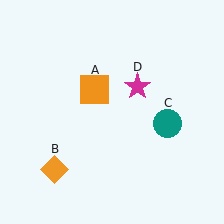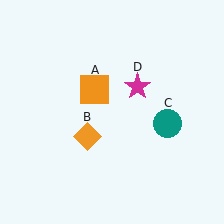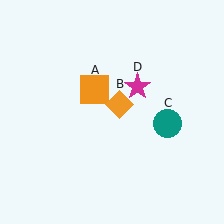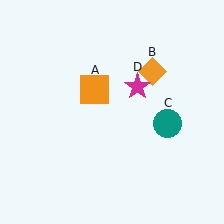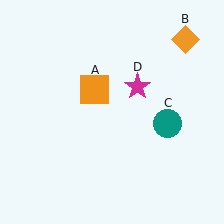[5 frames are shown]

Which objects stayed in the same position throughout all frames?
Orange square (object A) and teal circle (object C) and magenta star (object D) remained stationary.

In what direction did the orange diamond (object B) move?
The orange diamond (object B) moved up and to the right.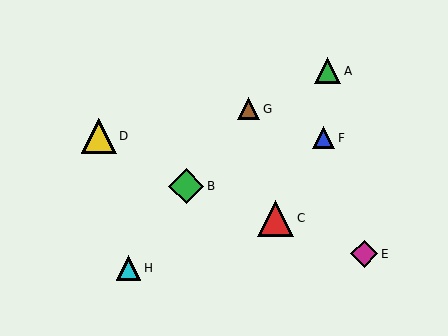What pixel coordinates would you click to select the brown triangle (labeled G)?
Click at (249, 109) to select the brown triangle G.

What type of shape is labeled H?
Shape H is a cyan triangle.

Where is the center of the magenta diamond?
The center of the magenta diamond is at (364, 254).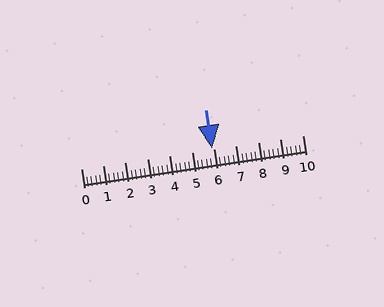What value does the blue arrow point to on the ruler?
The blue arrow points to approximately 5.9.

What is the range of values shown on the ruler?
The ruler shows values from 0 to 10.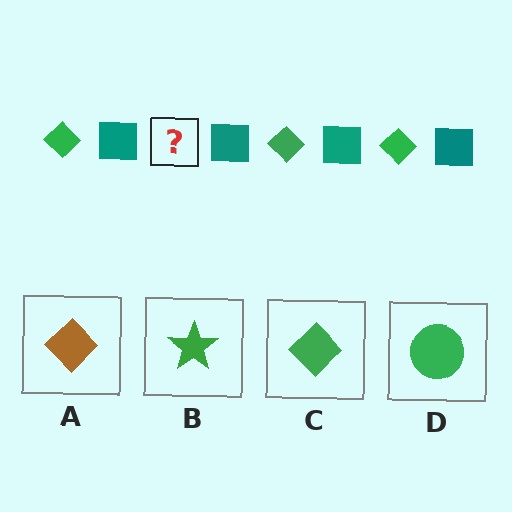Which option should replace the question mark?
Option C.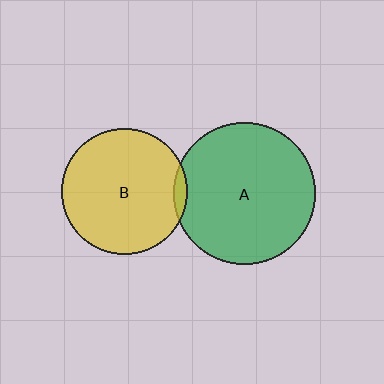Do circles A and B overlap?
Yes.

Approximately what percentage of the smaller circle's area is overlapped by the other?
Approximately 5%.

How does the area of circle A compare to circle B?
Approximately 1.3 times.